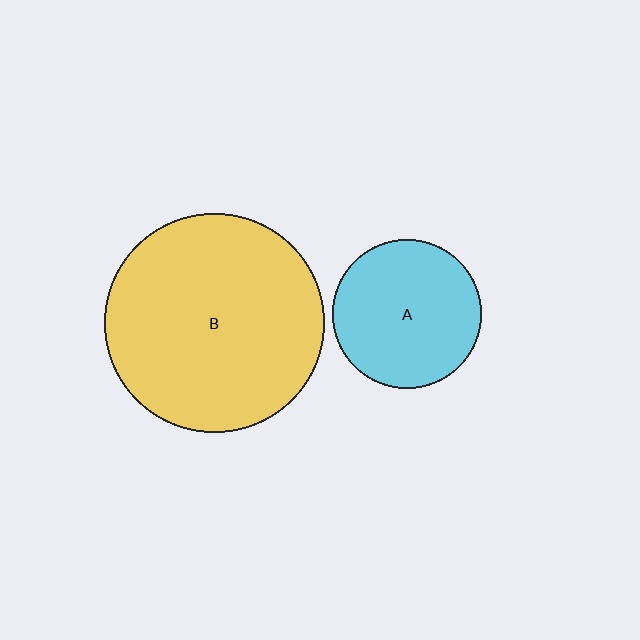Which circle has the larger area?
Circle B (yellow).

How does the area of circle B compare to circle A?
Approximately 2.2 times.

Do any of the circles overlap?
No, none of the circles overlap.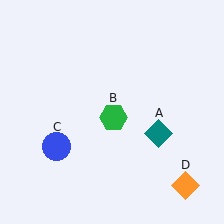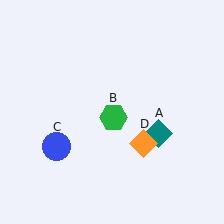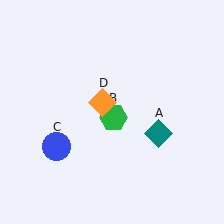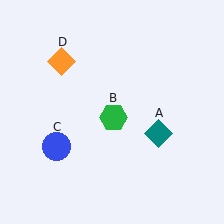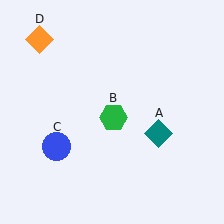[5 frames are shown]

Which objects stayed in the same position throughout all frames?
Teal diamond (object A) and green hexagon (object B) and blue circle (object C) remained stationary.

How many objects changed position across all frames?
1 object changed position: orange diamond (object D).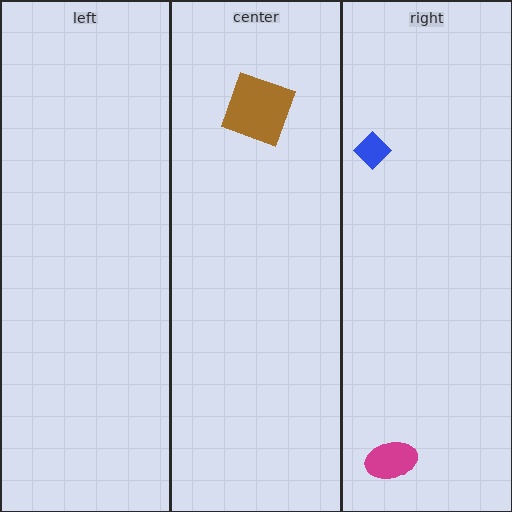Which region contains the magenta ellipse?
The right region.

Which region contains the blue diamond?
The right region.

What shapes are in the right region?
The magenta ellipse, the blue diamond.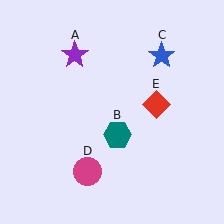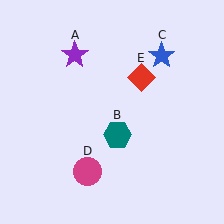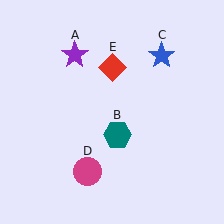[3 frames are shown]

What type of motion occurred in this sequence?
The red diamond (object E) rotated counterclockwise around the center of the scene.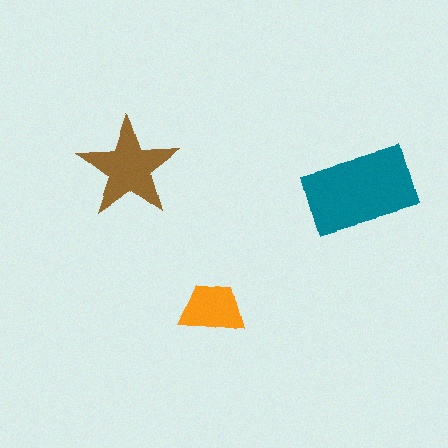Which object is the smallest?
The orange trapezoid.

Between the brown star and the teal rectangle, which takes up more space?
The teal rectangle.